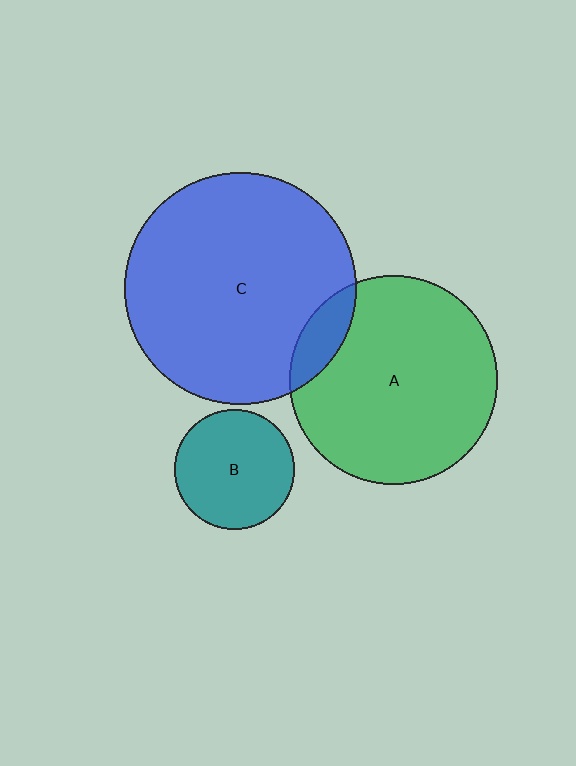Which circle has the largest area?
Circle C (blue).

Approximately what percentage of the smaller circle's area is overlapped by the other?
Approximately 10%.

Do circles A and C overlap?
Yes.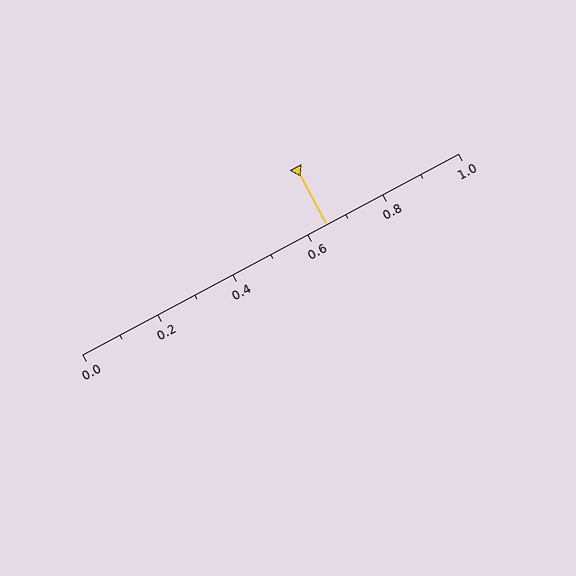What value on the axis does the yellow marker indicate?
The marker indicates approximately 0.65.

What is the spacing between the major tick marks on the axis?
The major ticks are spaced 0.2 apart.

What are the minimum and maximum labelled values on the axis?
The axis runs from 0.0 to 1.0.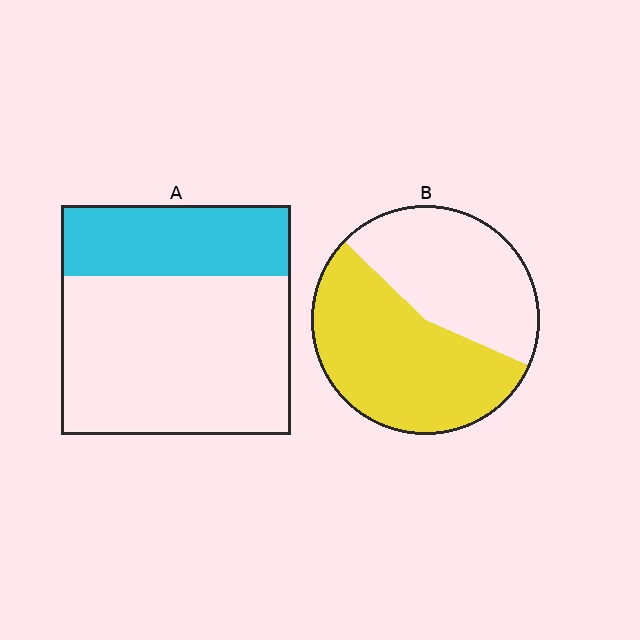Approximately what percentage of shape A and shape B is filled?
A is approximately 30% and B is approximately 55%.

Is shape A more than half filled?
No.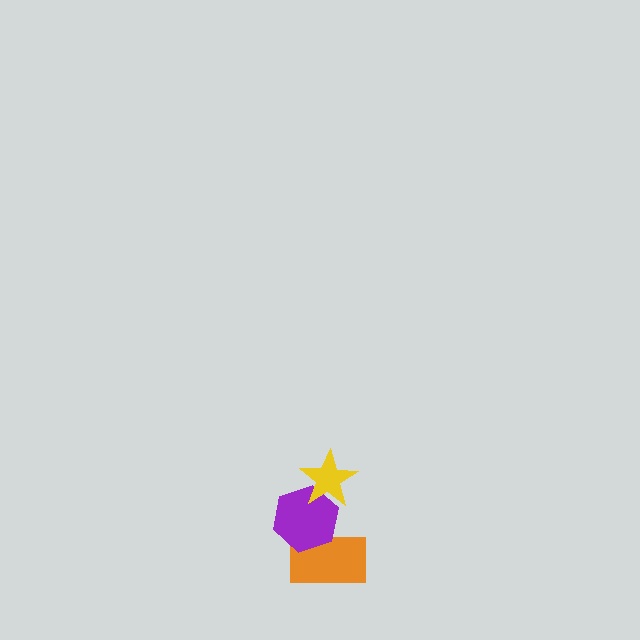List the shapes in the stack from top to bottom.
From top to bottom: the yellow star, the purple hexagon, the orange rectangle.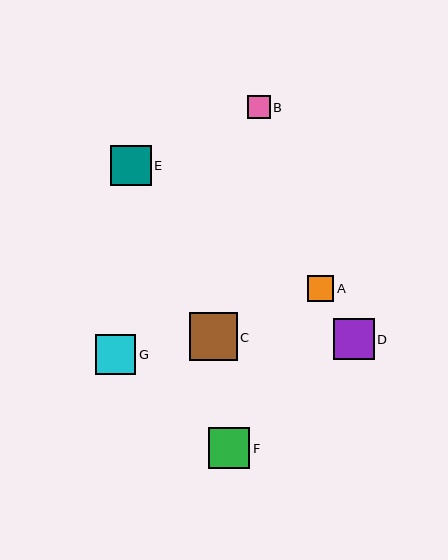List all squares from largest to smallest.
From largest to smallest: C, F, D, E, G, A, B.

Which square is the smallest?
Square B is the smallest with a size of approximately 23 pixels.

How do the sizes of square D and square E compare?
Square D and square E are approximately the same size.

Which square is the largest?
Square C is the largest with a size of approximately 47 pixels.